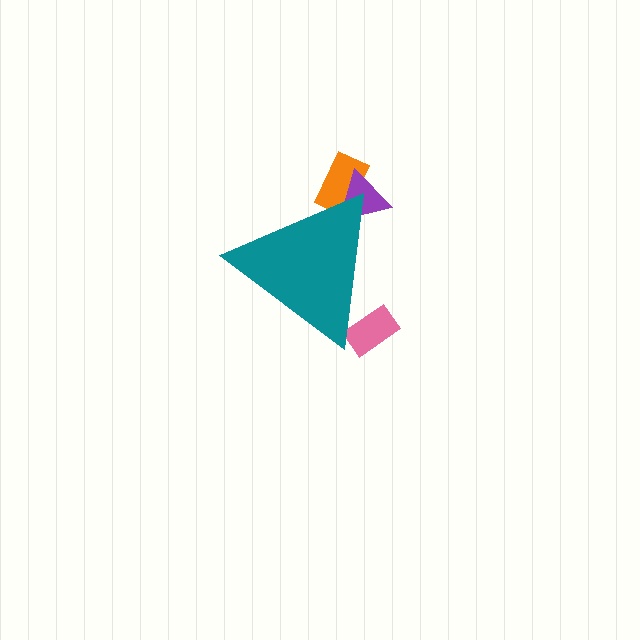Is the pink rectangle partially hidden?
Yes, the pink rectangle is partially hidden behind the teal triangle.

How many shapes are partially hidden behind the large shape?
3 shapes are partially hidden.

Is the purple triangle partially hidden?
Yes, the purple triangle is partially hidden behind the teal triangle.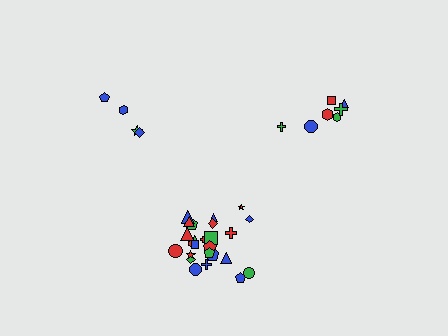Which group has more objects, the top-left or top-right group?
The top-right group.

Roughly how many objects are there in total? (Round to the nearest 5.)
Roughly 35 objects in total.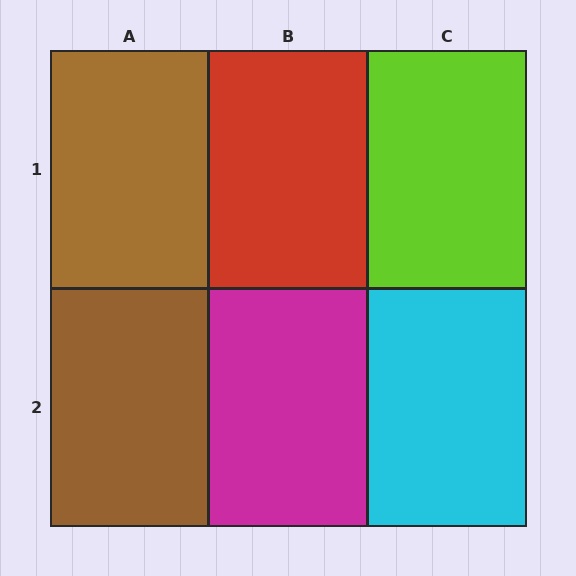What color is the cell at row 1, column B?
Red.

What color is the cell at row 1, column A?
Brown.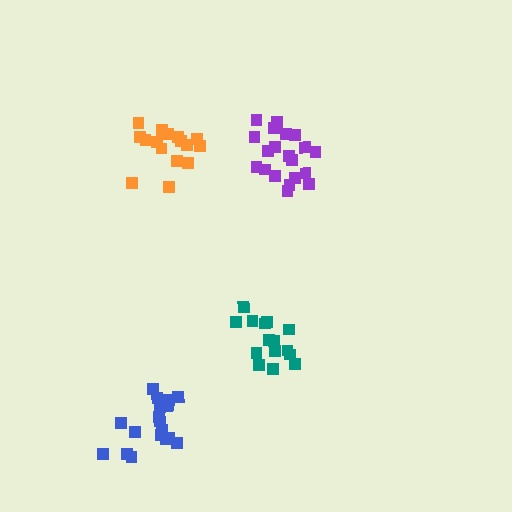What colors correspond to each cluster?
The clusters are colored: blue, orange, teal, purple.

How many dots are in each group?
Group 1: 19 dots, Group 2: 17 dots, Group 3: 15 dots, Group 4: 20 dots (71 total).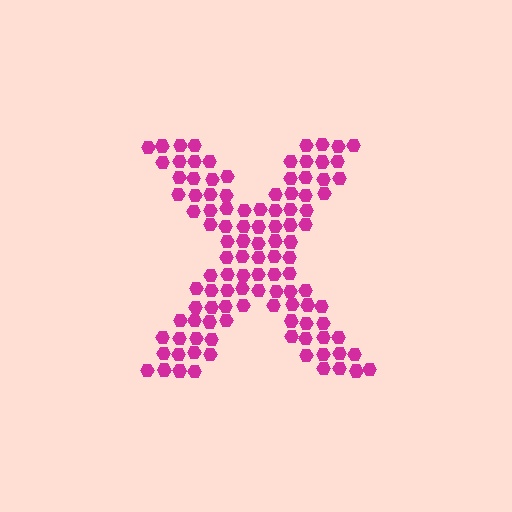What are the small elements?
The small elements are hexagons.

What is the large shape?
The large shape is the letter X.